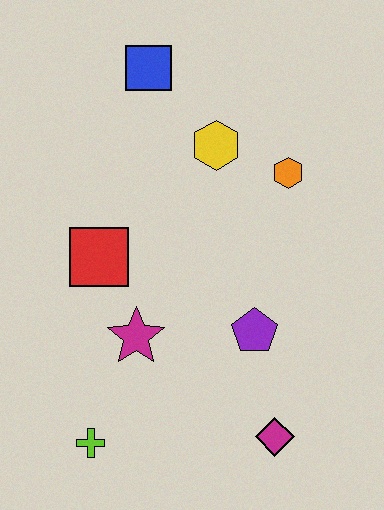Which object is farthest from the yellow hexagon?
The lime cross is farthest from the yellow hexagon.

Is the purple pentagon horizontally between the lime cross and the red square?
No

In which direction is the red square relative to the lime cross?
The red square is above the lime cross.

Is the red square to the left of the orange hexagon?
Yes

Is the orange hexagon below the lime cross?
No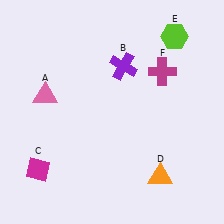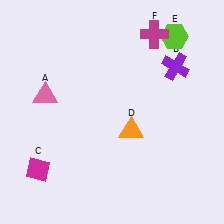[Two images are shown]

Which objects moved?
The objects that moved are: the purple cross (B), the orange triangle (D), the magenta cross (F).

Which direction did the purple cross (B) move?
The purple cross (B) moved right.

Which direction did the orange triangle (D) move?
The orange triangle (D) moved up.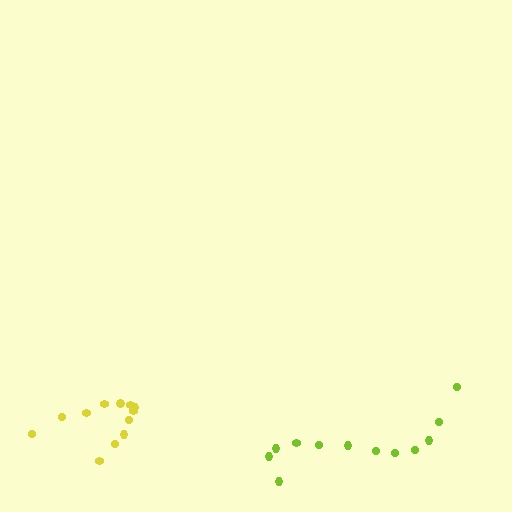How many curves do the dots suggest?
There are 2 distinct paths.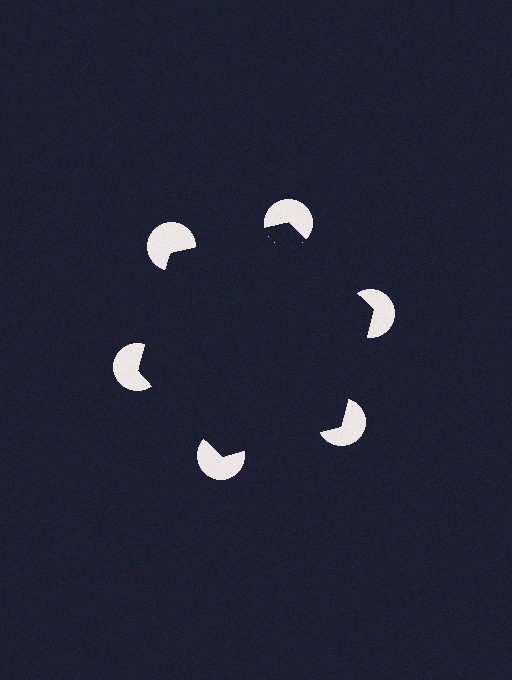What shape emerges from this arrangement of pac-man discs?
An illusory hexagon — its edges are inferred from the aligned wedge cuts in the pac-man discs, not physically drawn.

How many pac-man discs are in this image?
There are 6 — one at each vertex of the illusory hexagon.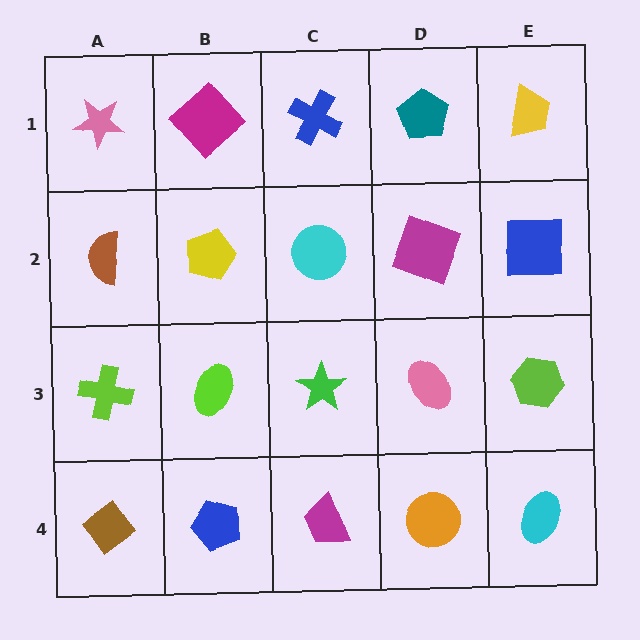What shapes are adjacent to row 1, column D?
A magenta square (row 2, column D), a blue cross (row 1, column C), a yellow trapezoid (row 1, column E).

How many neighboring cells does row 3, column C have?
4.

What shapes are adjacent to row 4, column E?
A lime hexagon (row 3, column E), an orange circle (row 4, column D).